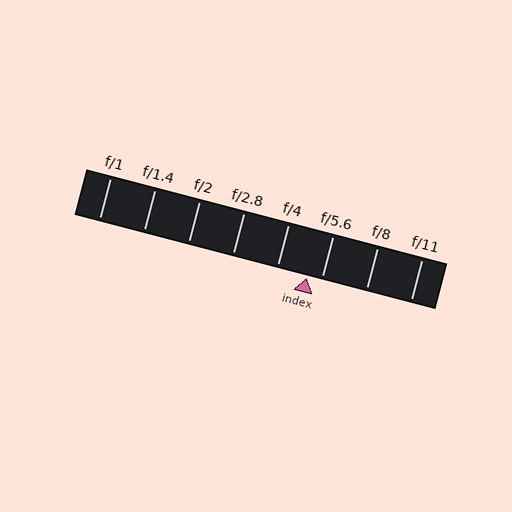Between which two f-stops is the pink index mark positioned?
The index mark is between f/4 and f/5.6.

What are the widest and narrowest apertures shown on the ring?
The widest aperture shown is f/1 and the narrowest is f/11.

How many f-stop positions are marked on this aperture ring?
There are 8 f-stop positions marked.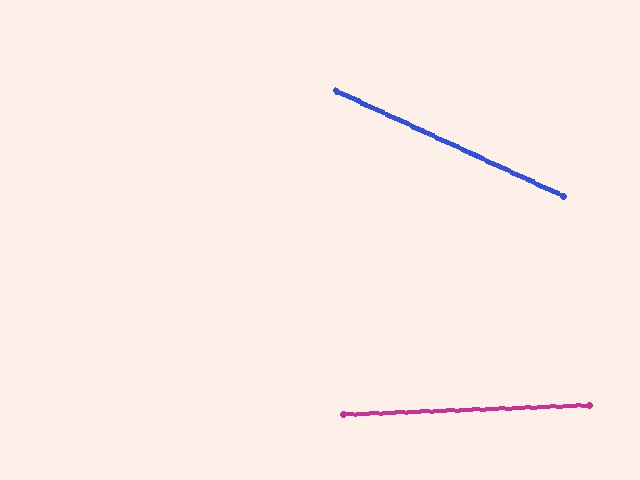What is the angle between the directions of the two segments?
Approximately 27 degrees.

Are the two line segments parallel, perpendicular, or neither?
Neither parallel nor perpendicular — they differ by about 27°.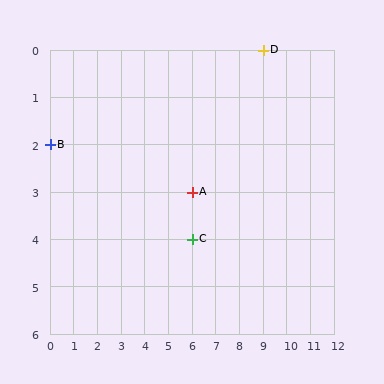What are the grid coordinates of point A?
Point A is at grid coordinates (6, 3).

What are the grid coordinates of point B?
Point B is at grid coordinates (0, 2).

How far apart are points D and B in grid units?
Points D and B are 9 columns and 2 rows apart (about 9.2 grid units diagonally).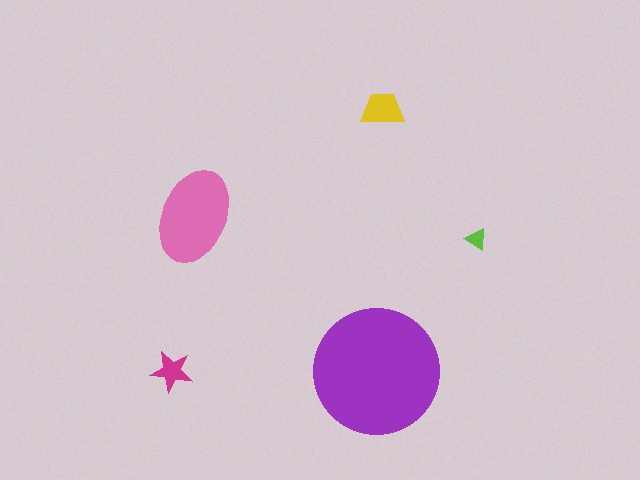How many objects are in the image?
There are 5 objects in the image.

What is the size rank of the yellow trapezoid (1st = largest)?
3rd.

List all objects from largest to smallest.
The purple circle, the pink ellipse, the yellow trapezoid, the magenta star, the lime triangle.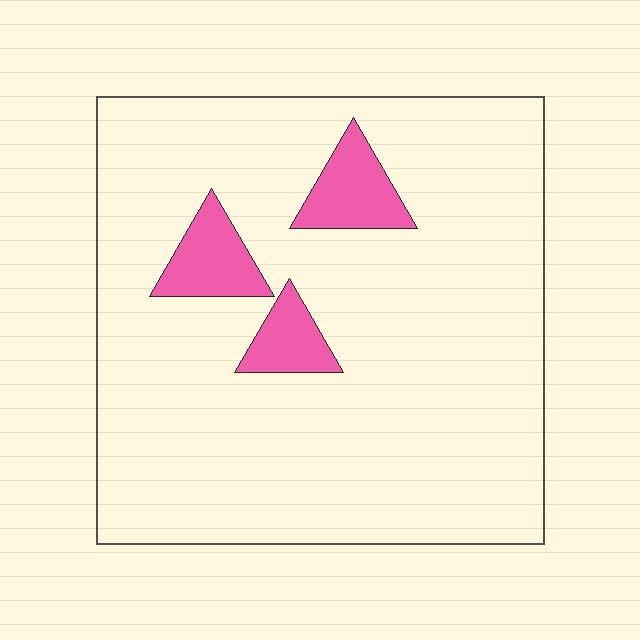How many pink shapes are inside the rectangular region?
3.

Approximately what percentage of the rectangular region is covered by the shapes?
Approximately 10%.